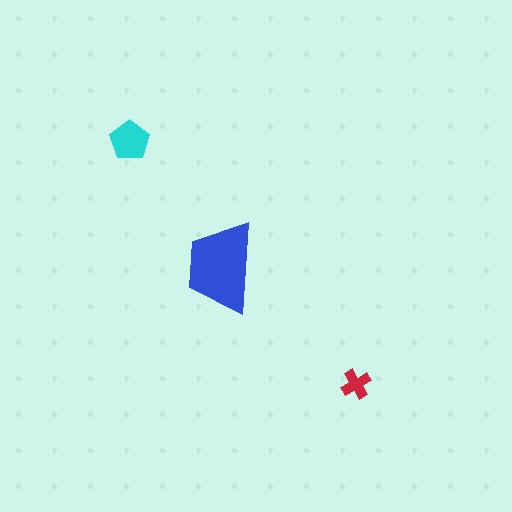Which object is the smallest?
The red cross.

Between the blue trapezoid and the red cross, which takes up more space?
The blue trapezoid.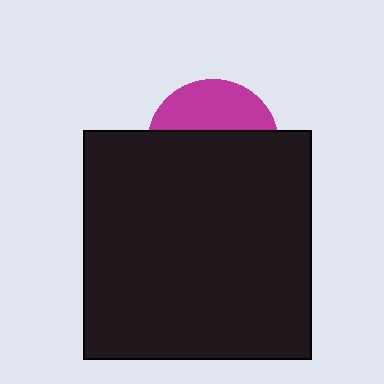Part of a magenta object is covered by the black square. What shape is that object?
It is a circle.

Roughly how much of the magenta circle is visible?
A small part of it is visible (roughly 36%).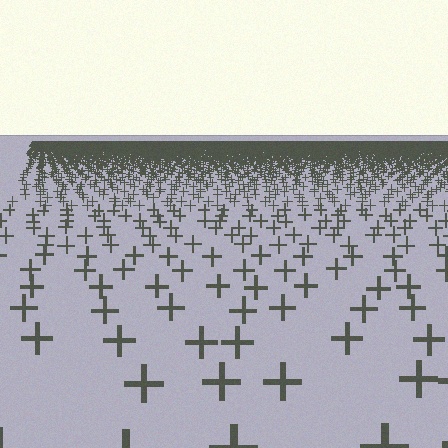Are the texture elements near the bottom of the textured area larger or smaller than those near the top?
Larger. Near the bottom, elements are closer to the viewer and appear at a bigger on-screen size.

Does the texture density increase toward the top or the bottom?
Density increases toward the top.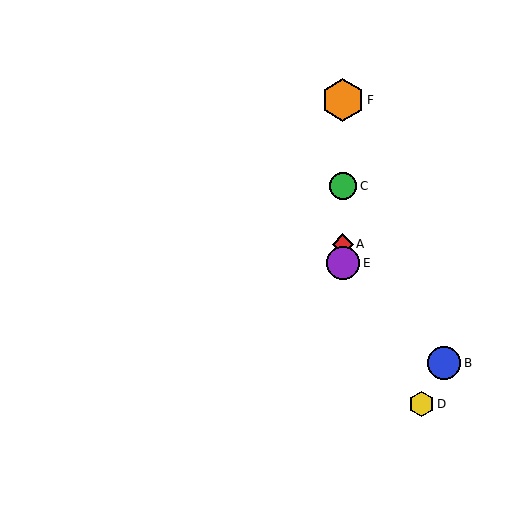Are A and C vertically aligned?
Yes, both are at x≈343.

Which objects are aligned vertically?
Objects A, C, E, F are aligned vertically.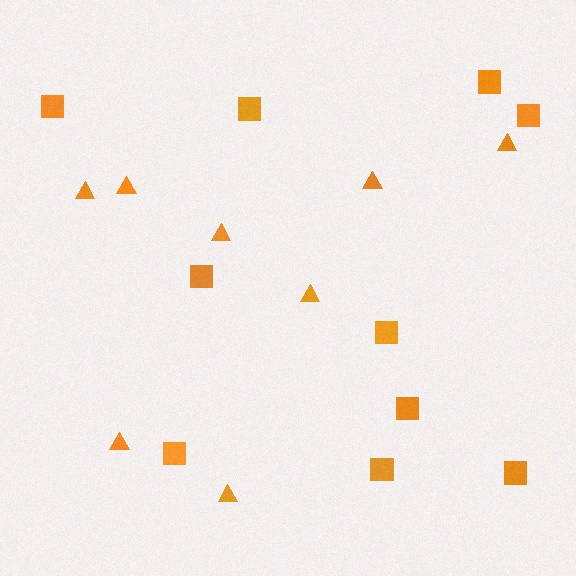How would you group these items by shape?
There are 2 groups: one group of squares (10) and one group of triangles (8).